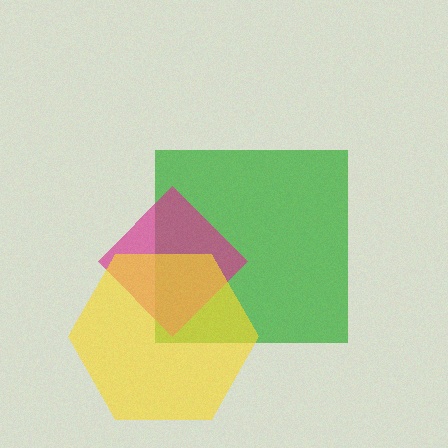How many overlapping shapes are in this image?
There are 3 overlapping shapes in the image.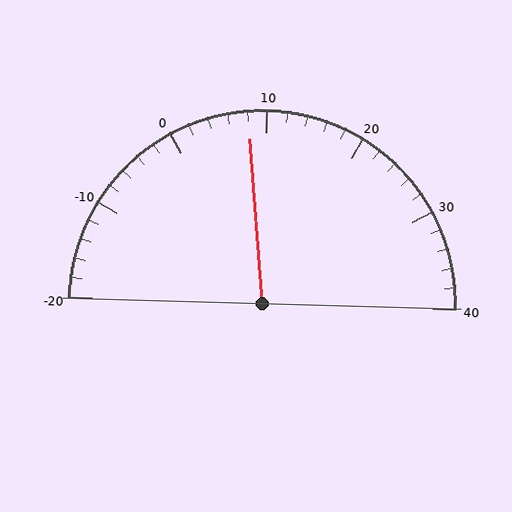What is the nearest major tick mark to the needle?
The nearest major tick mark is 10.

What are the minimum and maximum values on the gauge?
The gauge ranges from -20 to 40.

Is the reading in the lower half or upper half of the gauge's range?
The reading is in the lower half of the range (-20 to 40).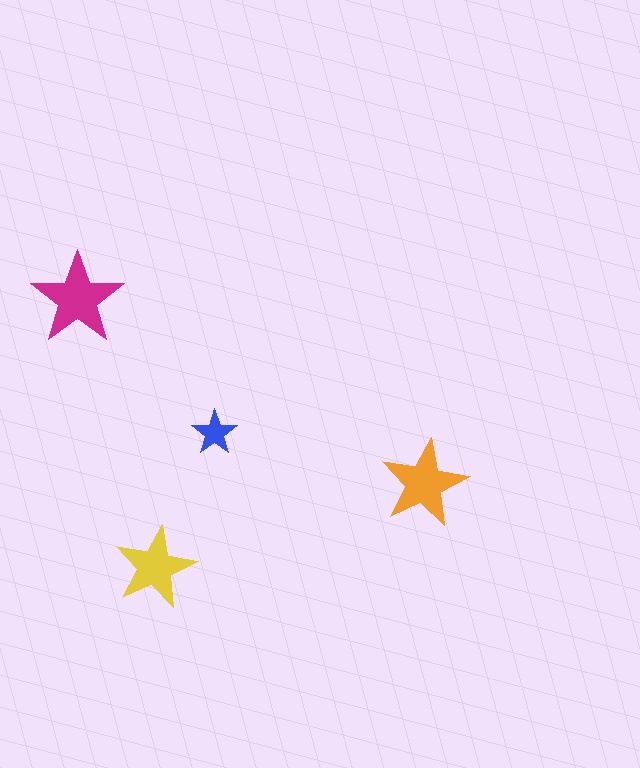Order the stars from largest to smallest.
the magenta one, the orange one, the yellow one, the blue one.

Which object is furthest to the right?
The orange star is rightmost.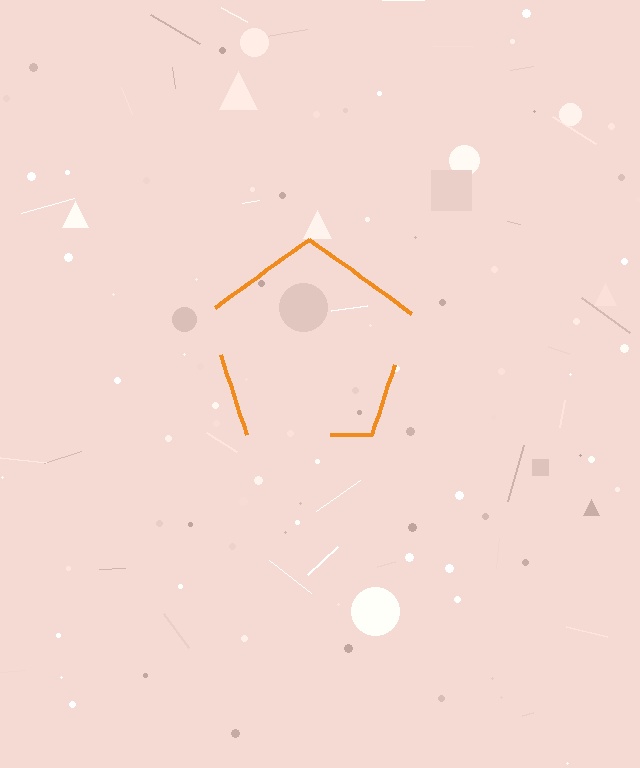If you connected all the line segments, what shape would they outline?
They would outline a pentagon.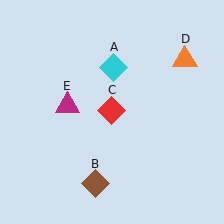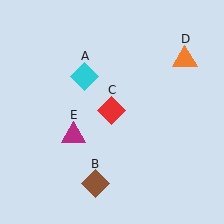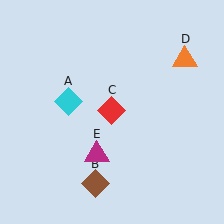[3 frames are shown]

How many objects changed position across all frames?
2 objects changed position: cyan diamond (object A), magenta triangle (object E).